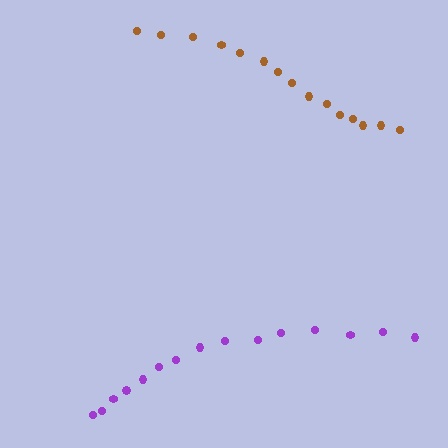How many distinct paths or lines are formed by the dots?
There are 2 distinct paths.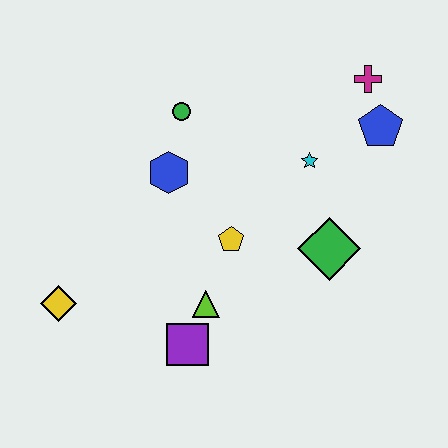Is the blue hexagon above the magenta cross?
No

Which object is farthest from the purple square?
The magenta cross is farthest from the purple square.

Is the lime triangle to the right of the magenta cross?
No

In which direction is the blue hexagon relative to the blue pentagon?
The blue hexagon is to the left of the blue pentagon.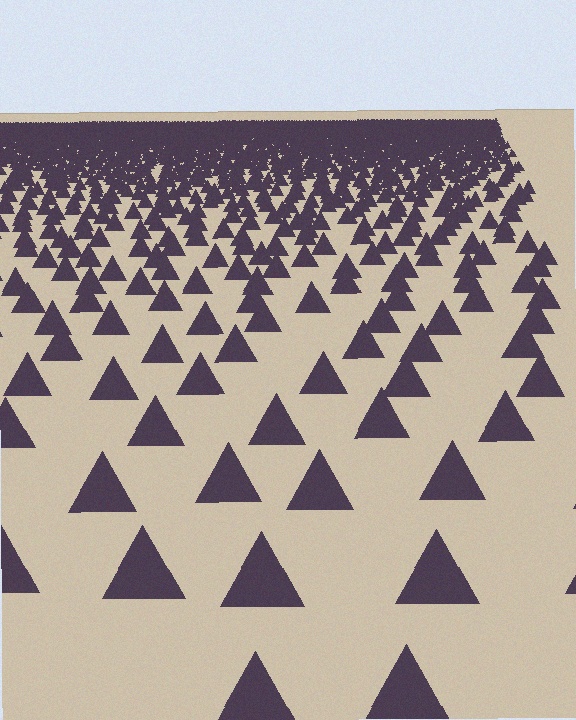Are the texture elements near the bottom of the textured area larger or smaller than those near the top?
Larger. Near the bottom, elements are closer to the viewer and appear at a bigger on-screen size.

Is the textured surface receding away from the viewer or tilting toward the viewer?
The surface is receding away from the viewer. Texture elements get smaller and denser toward the top.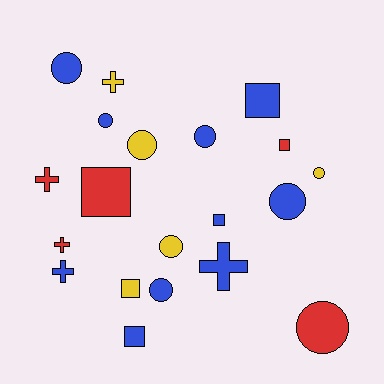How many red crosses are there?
There are 2 red crosses.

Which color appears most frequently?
Blue, with 10 objects.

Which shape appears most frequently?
Circle, with 9 objects.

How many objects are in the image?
There are 20 objects.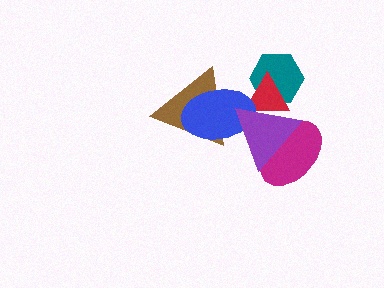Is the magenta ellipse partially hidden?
Yes, it is partially covered by another shape.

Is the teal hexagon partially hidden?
Yes, it is partially covered by another shape.